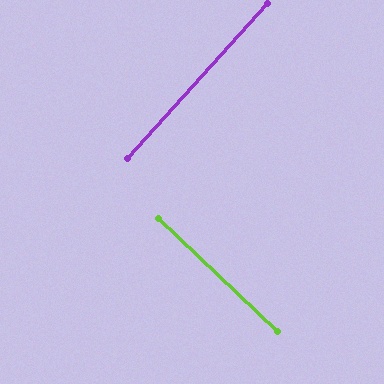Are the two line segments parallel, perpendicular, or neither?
Perpendicular — they meet at approximately 88°.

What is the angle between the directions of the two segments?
Approximately 88 degrees.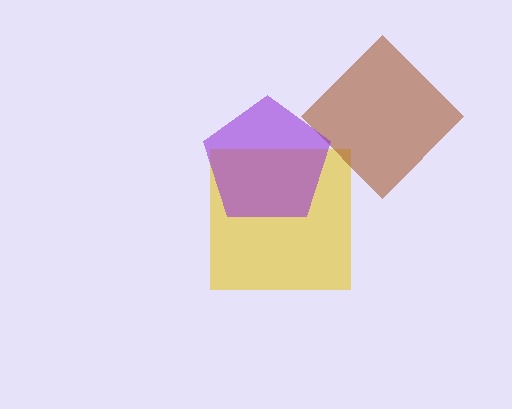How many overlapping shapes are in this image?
There are 3 overlapping shapes in the image.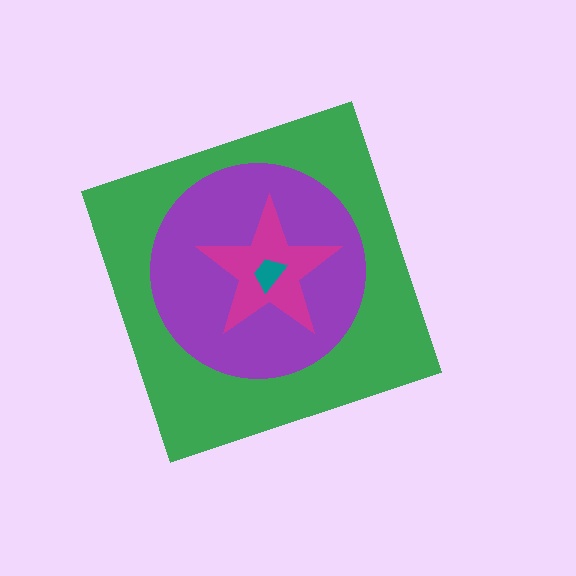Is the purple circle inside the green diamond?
Yes.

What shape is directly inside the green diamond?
The purple circle.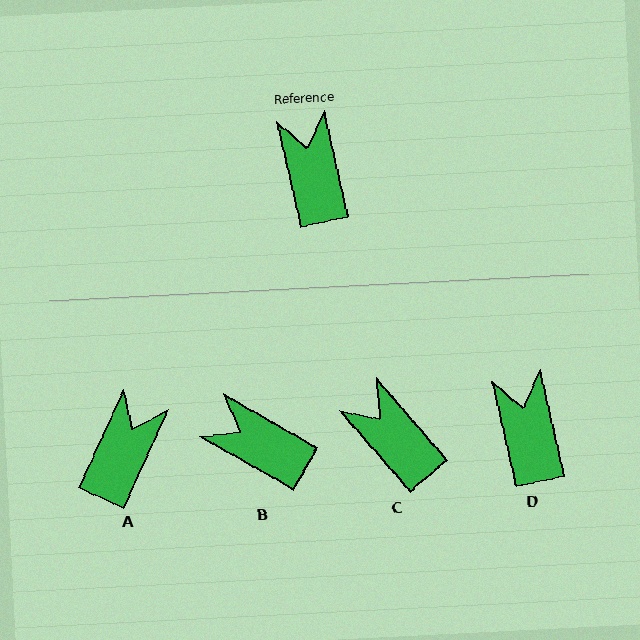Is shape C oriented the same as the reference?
No, it is off by about 28 degrees.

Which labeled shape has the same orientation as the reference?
D.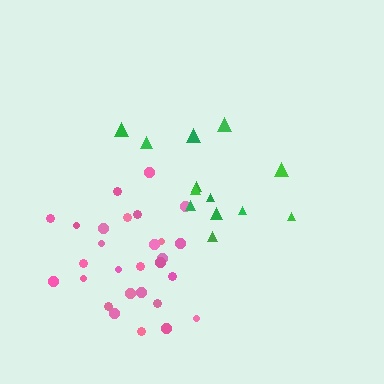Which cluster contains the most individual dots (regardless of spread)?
Pink (28).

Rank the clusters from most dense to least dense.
pink, green.